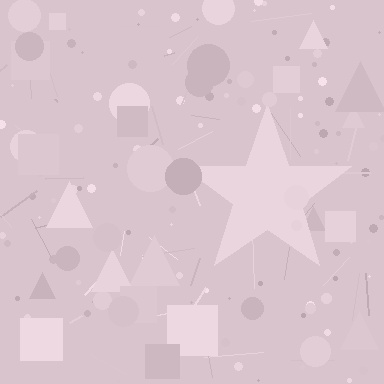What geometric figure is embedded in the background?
A star is embedded in the background.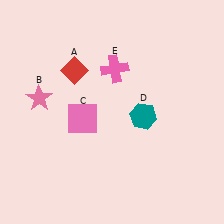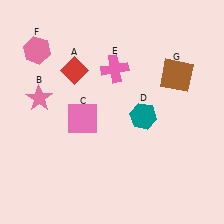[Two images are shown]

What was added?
A pink hexagon (F), a brown square (G) were added in Image 2.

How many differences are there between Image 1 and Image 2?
There are 2 differences between the two images.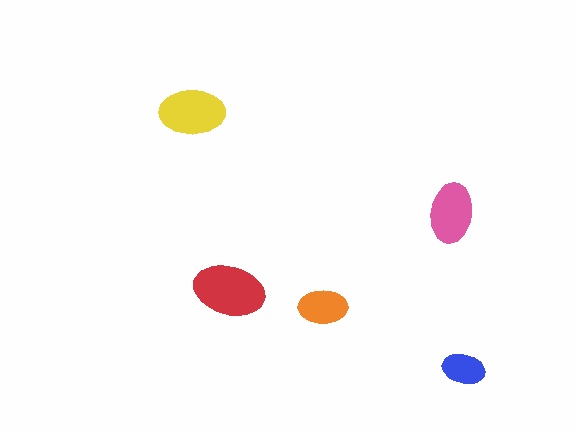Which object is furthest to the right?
The blue ellipse is rightmost.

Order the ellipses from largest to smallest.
the red one, the yellow one, the pink one, the orange one, the blue one.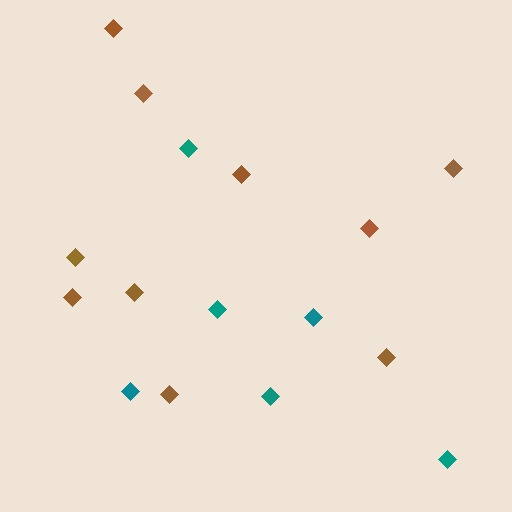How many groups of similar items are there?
There are 2 groups: one group of teal diamonds (6) and one group of brown diamonds (10).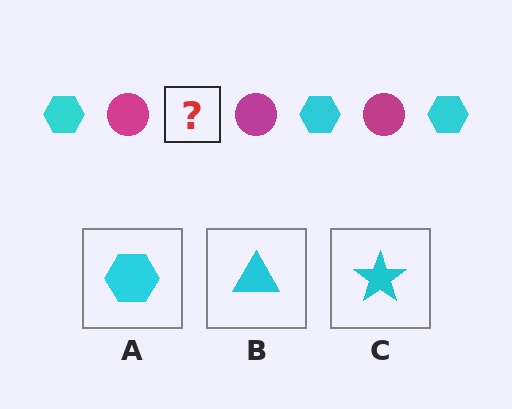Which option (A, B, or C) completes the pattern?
A.